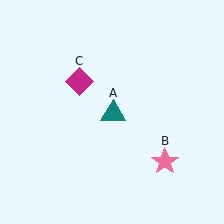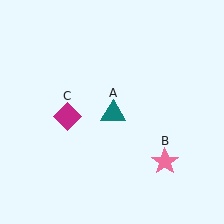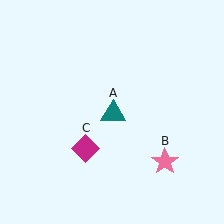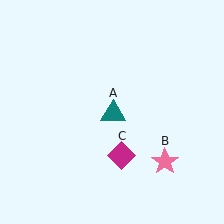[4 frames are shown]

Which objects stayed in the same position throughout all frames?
Teal triangle (object A) and pink star (object B) remained stationary.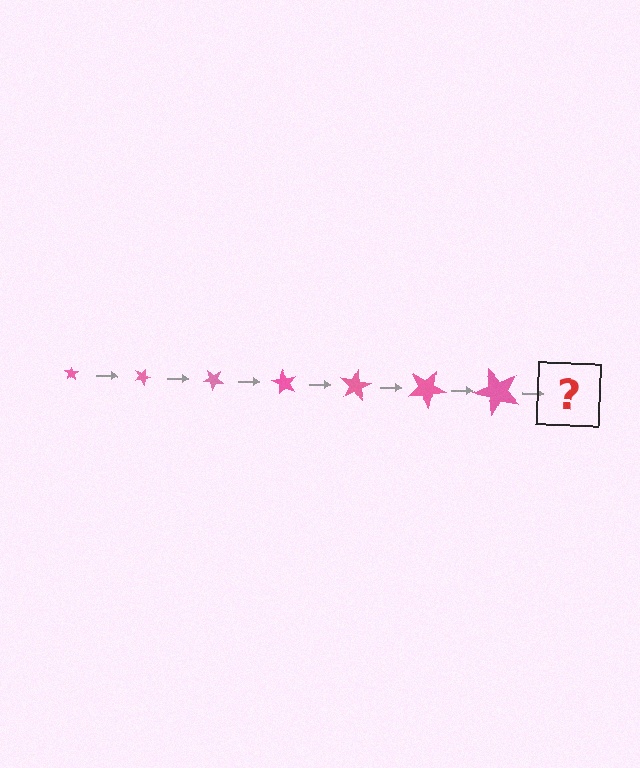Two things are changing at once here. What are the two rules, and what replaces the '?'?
The two rules are that the star grows larger each step and it rotates 20 degrees each step. The '?' should be a star, larger than the previous one and rotated 140 degrees from the start.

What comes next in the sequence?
The next element should be a star, larger than the previous one and rotated 140 degrees from the start.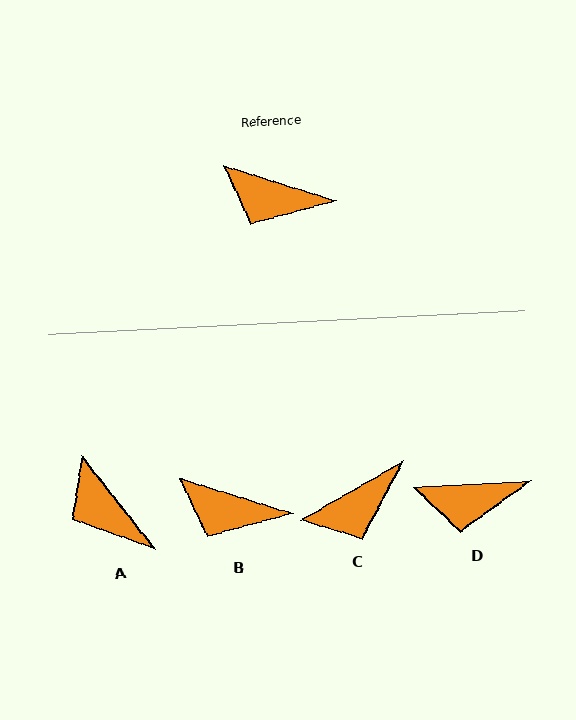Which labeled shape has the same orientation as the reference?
B.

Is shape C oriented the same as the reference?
No, it is off by about 47 degrees.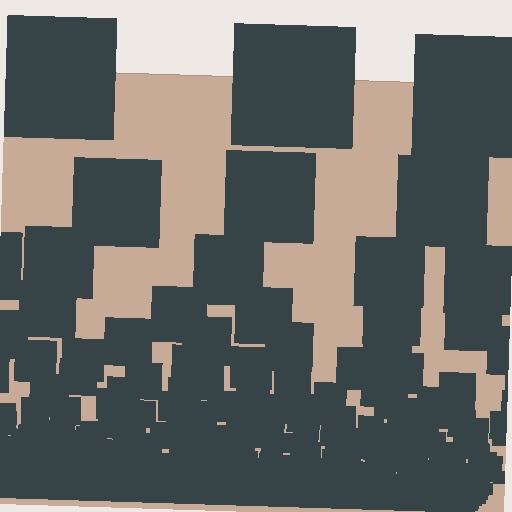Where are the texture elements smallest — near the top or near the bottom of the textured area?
Near the bottom.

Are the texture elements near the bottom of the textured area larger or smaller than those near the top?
Smaller. The gradient is inverted — elements near the bottom are smaller and denser.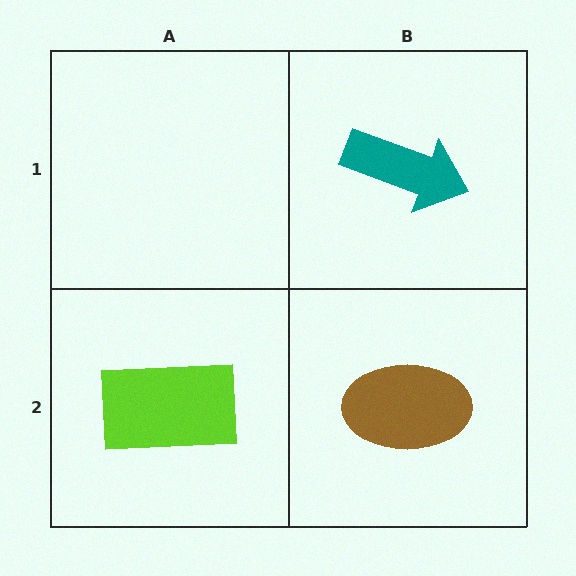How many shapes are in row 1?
1 shape.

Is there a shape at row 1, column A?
No, that cell is empty.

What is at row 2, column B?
A brown ellipse.